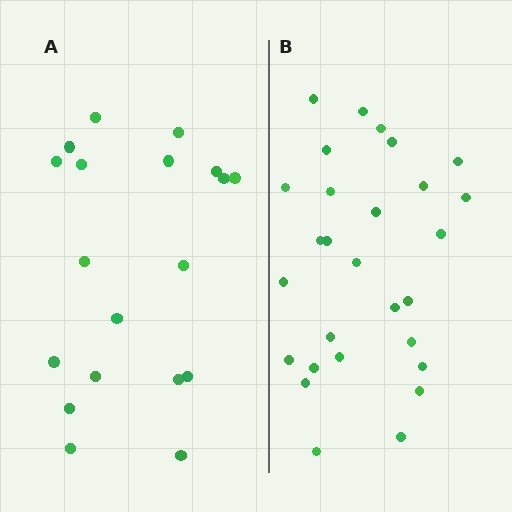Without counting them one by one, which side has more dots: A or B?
Region B (the right region) has more dots.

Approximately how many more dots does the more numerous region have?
Region B has roughly 8 or so more dots than region A.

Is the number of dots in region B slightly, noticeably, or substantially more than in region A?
Region B has substantially more. The ratio is roughly 1.5 to 1.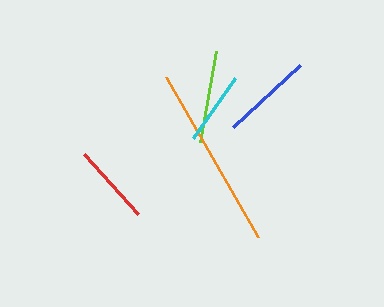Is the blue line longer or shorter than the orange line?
The orange line is longer than the blue line.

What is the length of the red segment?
The red segment is approximately 81 pixels long.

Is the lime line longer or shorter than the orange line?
The orange line is longer than the lime line.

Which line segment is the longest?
The orange line is the longest at approximately 185 pixels.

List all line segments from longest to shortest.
From longest to shortest: orange, lime, blue, red, cyan.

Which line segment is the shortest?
The cyan line is the shortest at approximately 73 pixels.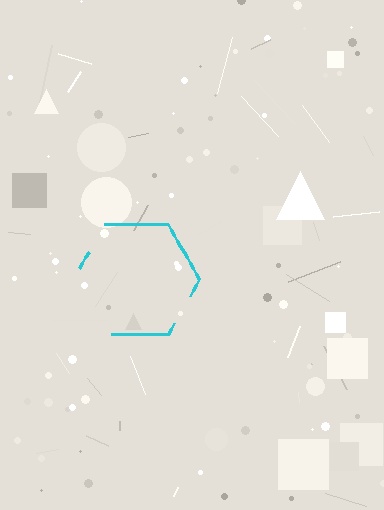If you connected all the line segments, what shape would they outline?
They would outline a hexagon.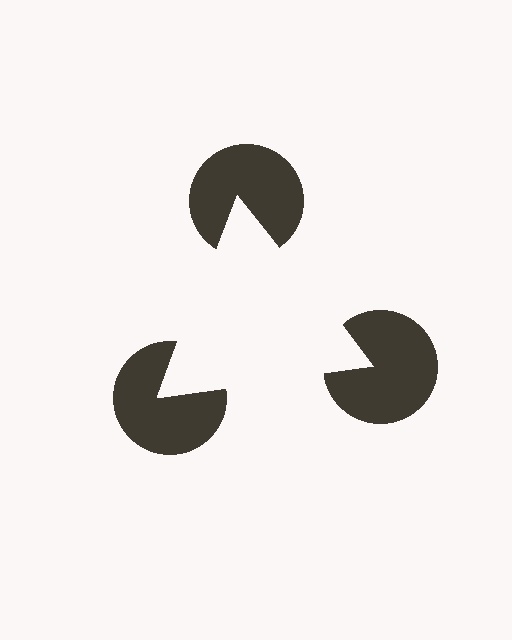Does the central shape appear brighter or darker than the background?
It typically appears slightly brighter than the background, even though no actual brightness change is drawn.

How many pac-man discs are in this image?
There are 3 — one at each vertex of the illusory triangle.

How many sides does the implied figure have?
3 sides.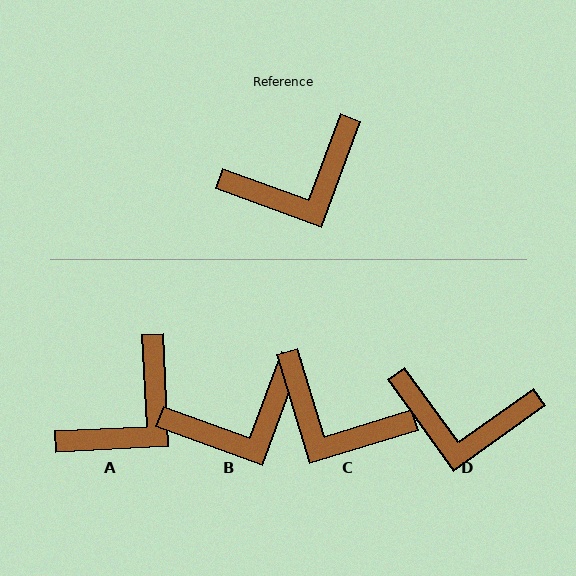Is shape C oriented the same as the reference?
No, it is off by about 53 degrees.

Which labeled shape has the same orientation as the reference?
B.